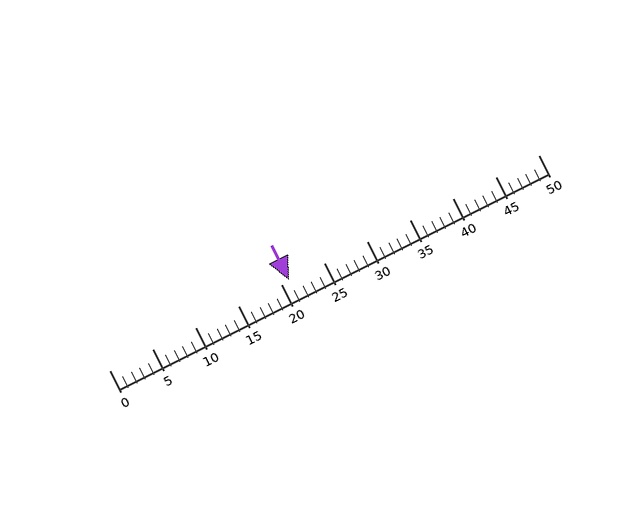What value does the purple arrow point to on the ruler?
The purple arrow points to approximately 21.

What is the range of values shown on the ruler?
The ruler shows values from 0 to 50.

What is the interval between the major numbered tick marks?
The major tick marks are spaced 5 units apart.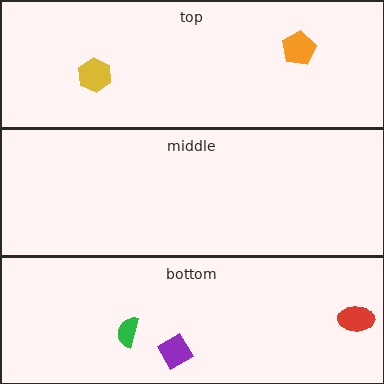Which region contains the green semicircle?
The bottom region.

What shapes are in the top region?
The orange pentagon, the yellow hexagon.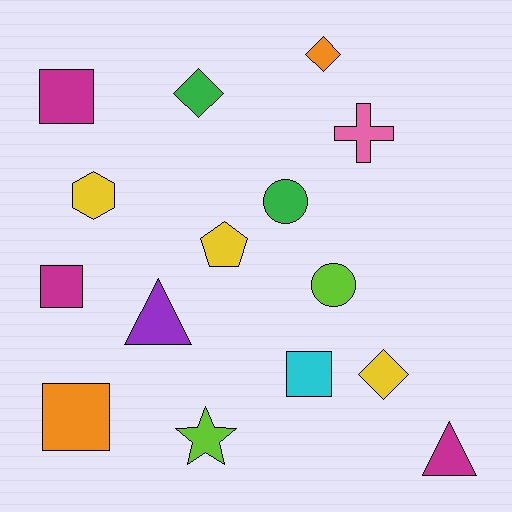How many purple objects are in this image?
There is 1 purple object.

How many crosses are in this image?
There is 1 cross.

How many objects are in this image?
There are 15 objects.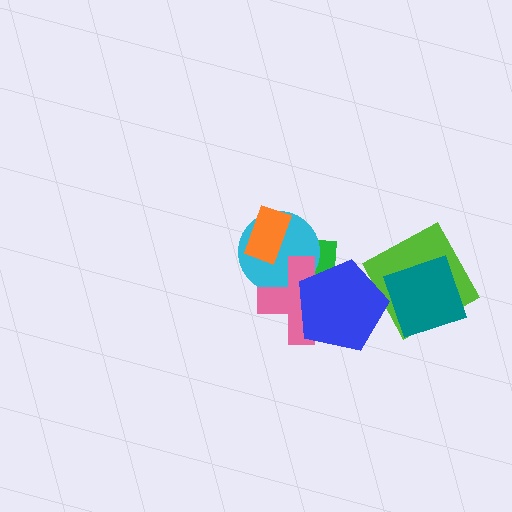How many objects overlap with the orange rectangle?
2 objects overlap with the orange rectangle.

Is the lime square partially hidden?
Yes, it is partially covered by another shape.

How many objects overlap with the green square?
4 objects overlap with the green square.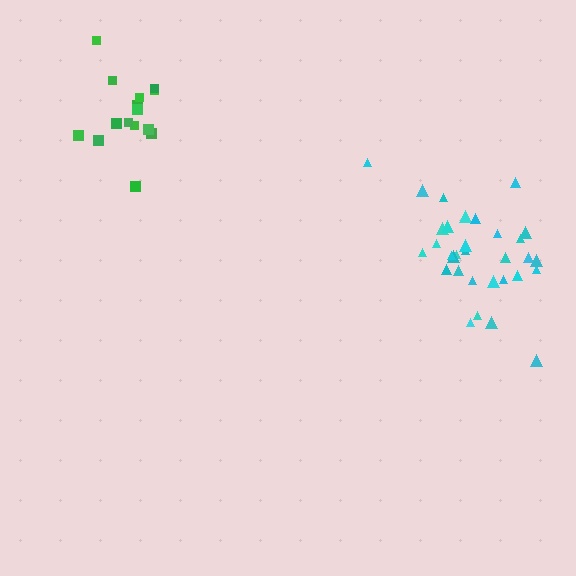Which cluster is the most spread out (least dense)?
Cyan.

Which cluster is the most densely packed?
Green.